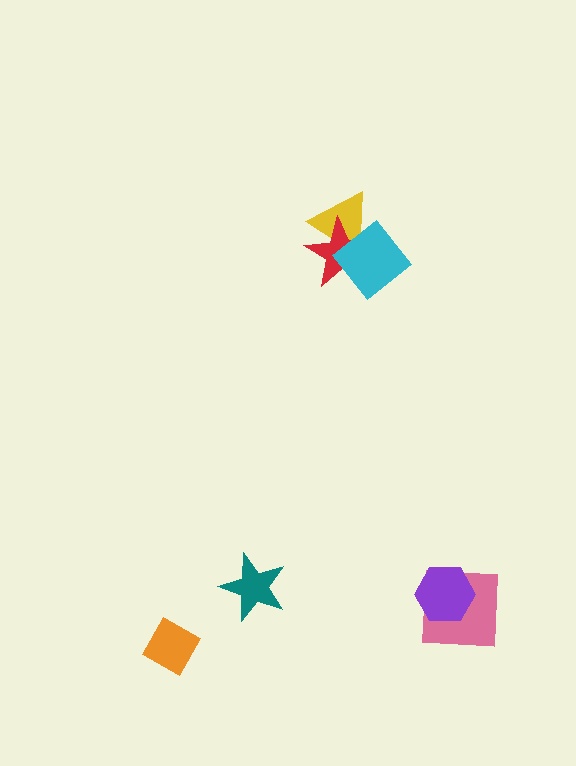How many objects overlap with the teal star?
0 objects overlap with the teal star.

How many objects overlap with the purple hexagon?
1 object overlaps with the purple hexagon.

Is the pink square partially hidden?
Yes, it is partially covered by another shape.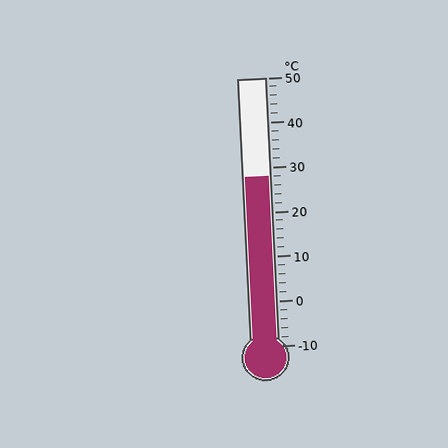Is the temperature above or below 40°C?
The temperature is below 40°C.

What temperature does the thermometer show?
The thermometer shows approximately 28°C.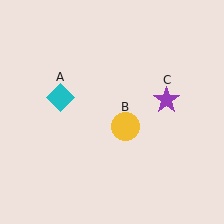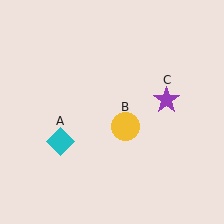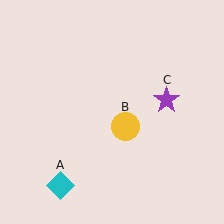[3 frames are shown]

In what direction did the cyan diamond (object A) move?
The cyan diamond (object A) moved down.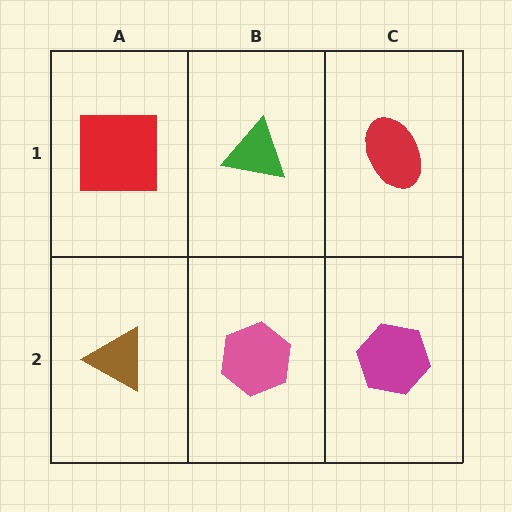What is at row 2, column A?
A brown triangle.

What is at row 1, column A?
A red square.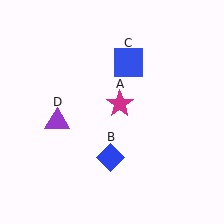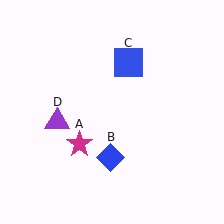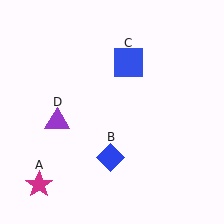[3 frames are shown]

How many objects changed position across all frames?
1 object changed position: magenta star (object A).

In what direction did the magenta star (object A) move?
The magenta star (object A) moved down and to the left.